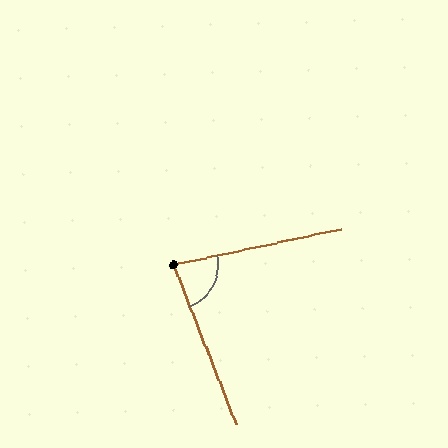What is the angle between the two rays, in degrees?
Approximately 81 degrees.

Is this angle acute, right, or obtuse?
It is acute.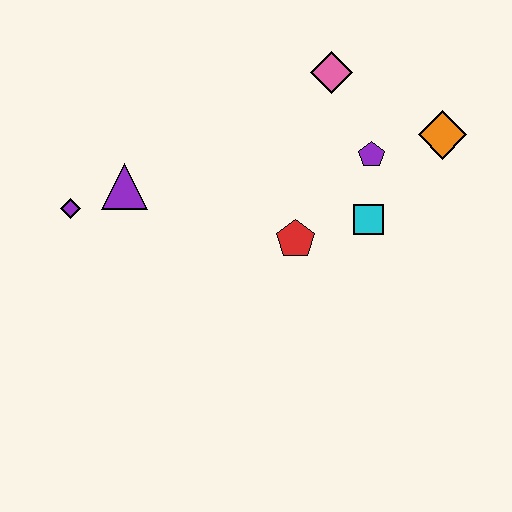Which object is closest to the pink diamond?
The purple pentagon is closest to the pink diamond.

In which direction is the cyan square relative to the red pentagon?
The cyan square is to the right of the red pentagon.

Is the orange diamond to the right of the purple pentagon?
Yes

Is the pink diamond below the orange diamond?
No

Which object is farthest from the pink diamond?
The purple diamond is farthest from the pink diamond.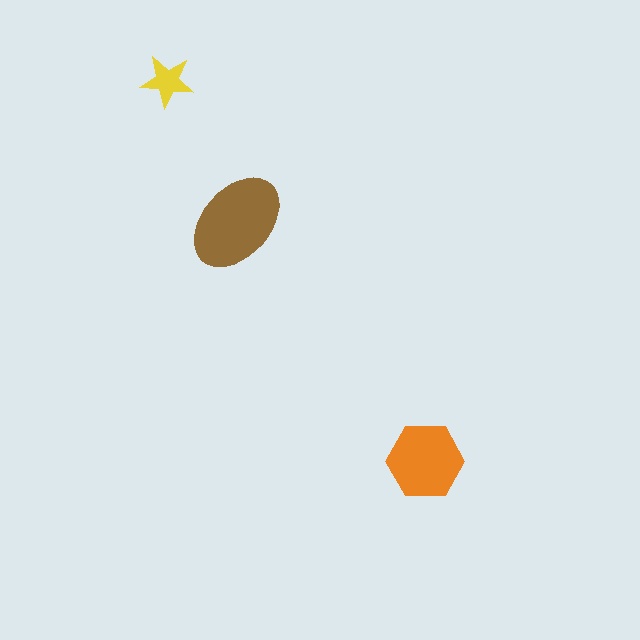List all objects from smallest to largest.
The yellow star, the orange hexagon, the brown ellipse.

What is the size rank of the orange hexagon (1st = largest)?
2nd.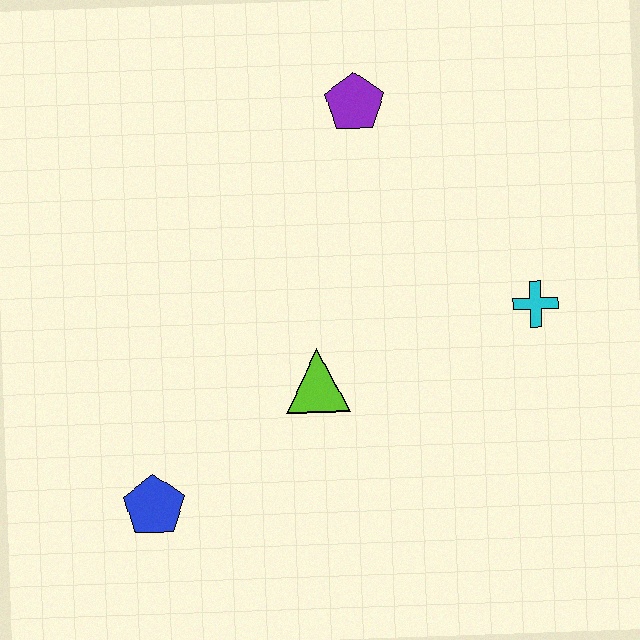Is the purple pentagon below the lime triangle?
No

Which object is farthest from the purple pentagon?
The blue pentagon is farthest from the purple pentagon.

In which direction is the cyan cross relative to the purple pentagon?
The cyan cross is below the purple pentagon.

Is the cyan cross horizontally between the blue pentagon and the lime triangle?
No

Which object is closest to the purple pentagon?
The cyan cross is closest to the purple pentagon.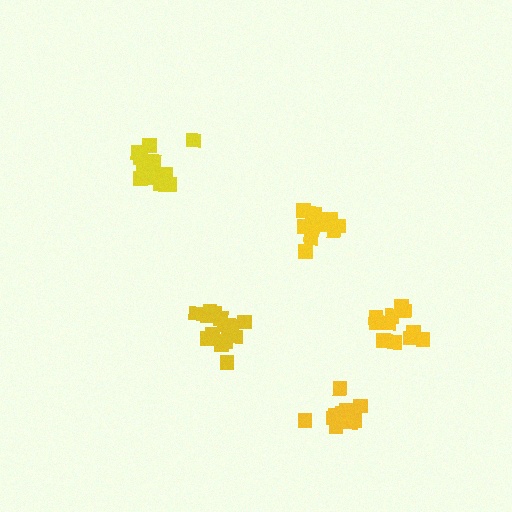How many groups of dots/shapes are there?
There are 5 groups.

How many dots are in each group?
Group 1: 17 dots, Group 2: 14 dots, Group 3: 14 dots, Group 4: 11 dots, Group 5: 12 dots (68 total).